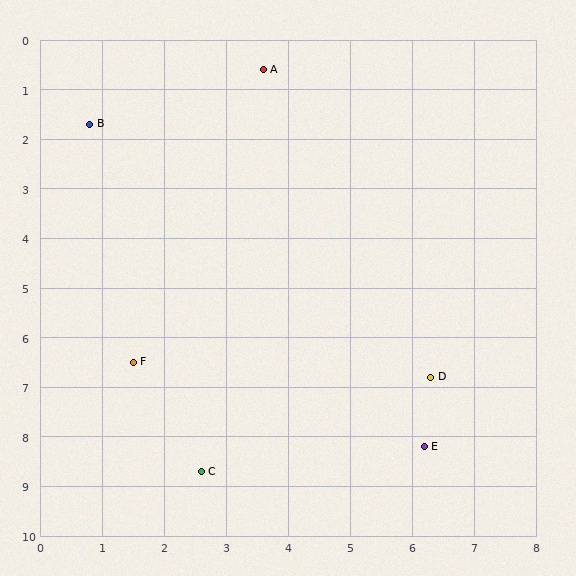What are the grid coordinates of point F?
Point F is at approximately (1.5, 6.5).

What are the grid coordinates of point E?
Point E is at approximately (6.2, 8.2).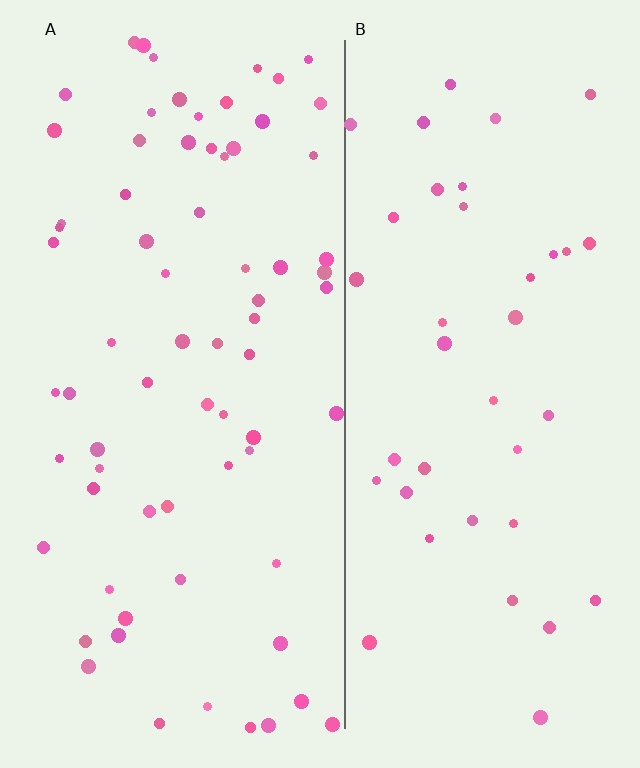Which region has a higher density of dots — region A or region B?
A (the left).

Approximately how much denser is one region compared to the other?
Approximately 1.8× — region A over region B.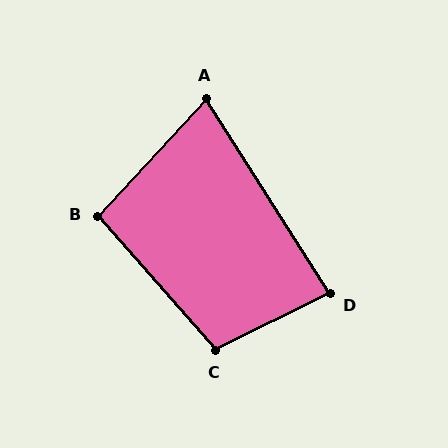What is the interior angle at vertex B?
Approximately 96 degrees (obtuse).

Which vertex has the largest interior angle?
C, at approximately 105 degrees.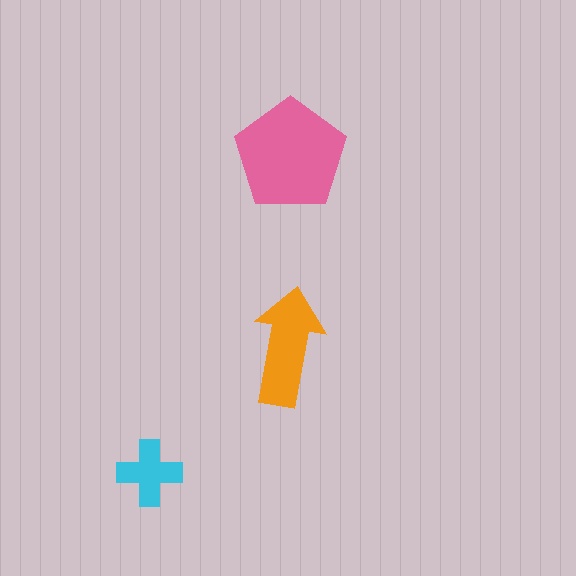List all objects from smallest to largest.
The cyan cross, the orange arrow, the pink pentagon.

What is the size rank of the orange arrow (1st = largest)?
2nd.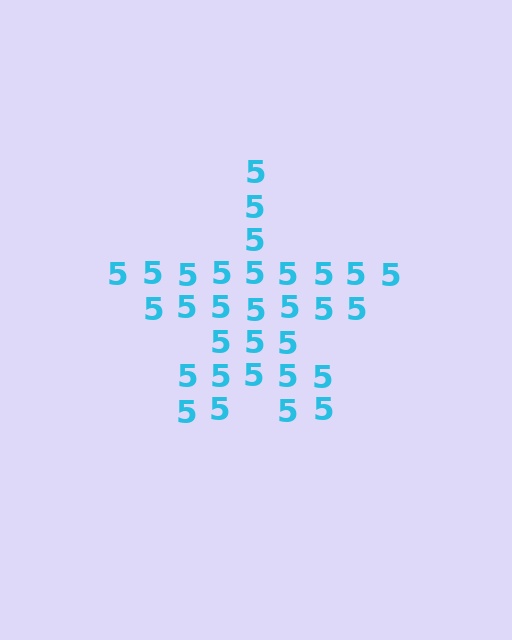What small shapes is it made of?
It is made of small digit 5's.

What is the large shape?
The large shape is a star.